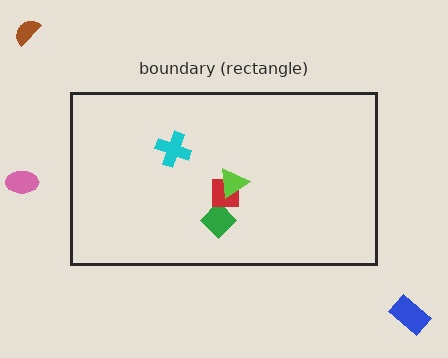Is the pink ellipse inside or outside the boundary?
Outside.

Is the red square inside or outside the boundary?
Inside.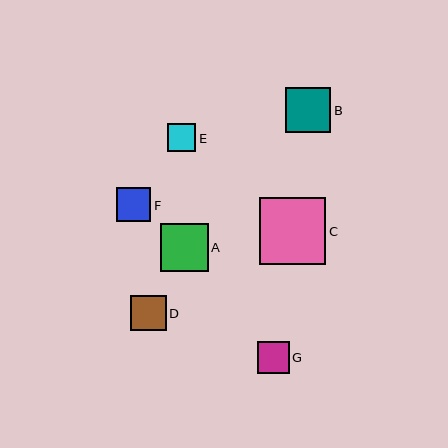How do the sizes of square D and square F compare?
Square D and square F are approximately the same size.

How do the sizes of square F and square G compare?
Square F and square G are approximately the same size.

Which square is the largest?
Square C is the largest with a size of approximately 67 pixels.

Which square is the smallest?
Square E is the smallest with a size of approximately 28 pixels.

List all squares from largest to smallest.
From largest to smallest: C, A, B, D, F, G, E.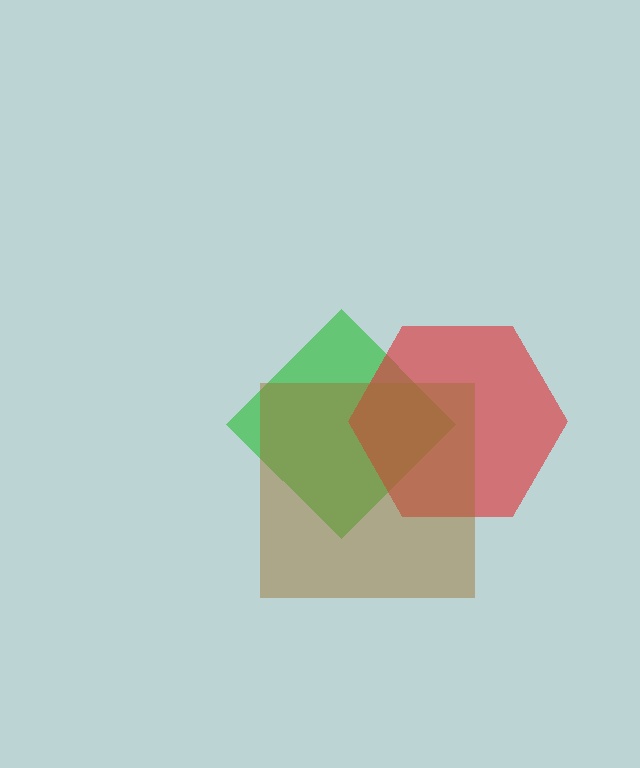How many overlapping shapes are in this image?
There are 3 overlapping shapes in the image.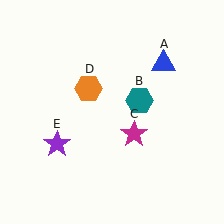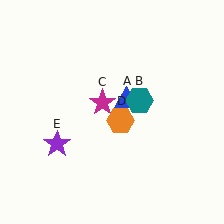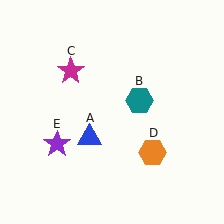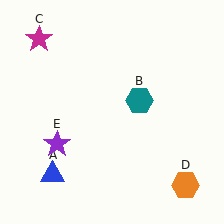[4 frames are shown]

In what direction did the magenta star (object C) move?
The magenta star (object C) moved up and to the left.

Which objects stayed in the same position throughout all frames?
Teal hexagon (object B) and purple star (object E) remained stationary.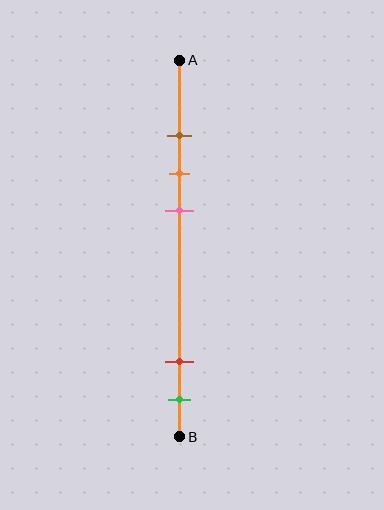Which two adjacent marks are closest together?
The brown and orange marks are the closest adjacent pair.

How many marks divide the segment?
There are 5 marks dividing the segment.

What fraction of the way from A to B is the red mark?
The red mark is approximately 80% (0.8) of the way from A to B.